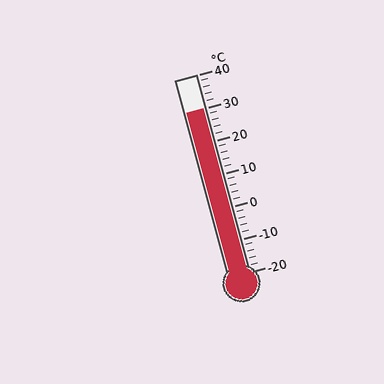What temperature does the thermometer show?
The thermometer shows approximately 30°C.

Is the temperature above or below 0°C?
The temperature is above 0°C.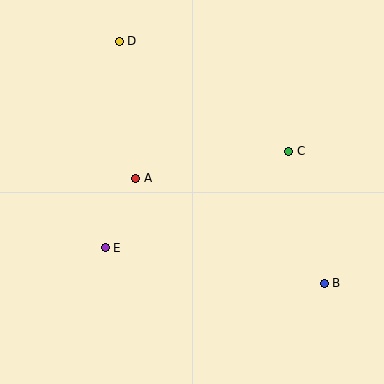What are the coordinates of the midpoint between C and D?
The midpoint between C and D is at (204, 96).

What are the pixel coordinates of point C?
Point C is at (289, 151).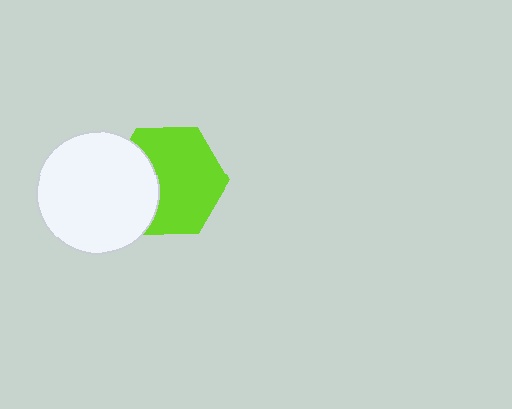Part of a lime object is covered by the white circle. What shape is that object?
It is a hexagon.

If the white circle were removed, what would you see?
You would see the complete lime hexagon.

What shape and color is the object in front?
The object in front is a white circle.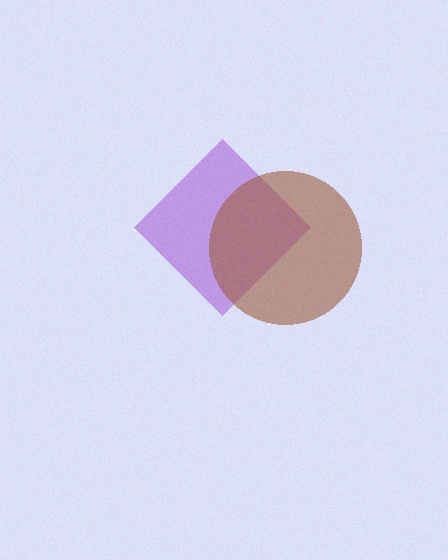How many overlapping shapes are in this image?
There are 2 overlapping shapes in the image.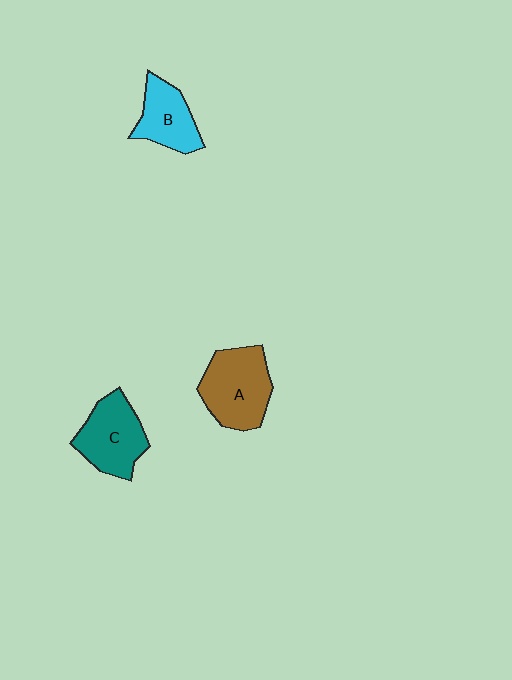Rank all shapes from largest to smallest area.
From largest to smallest: A (brown), C (teal), B (cyan).